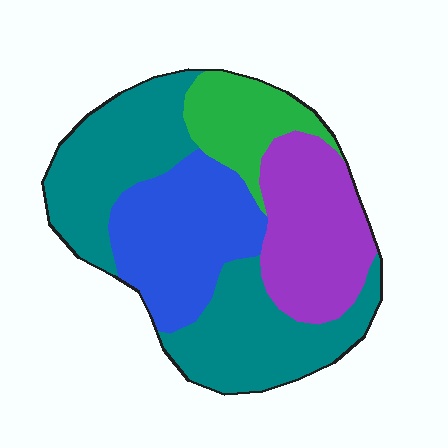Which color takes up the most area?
Teal, at roughly 40%.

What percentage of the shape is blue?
Blue takes up about one quarter (1/4) of the shape.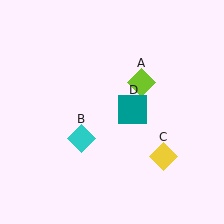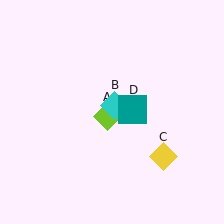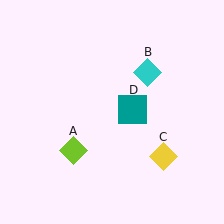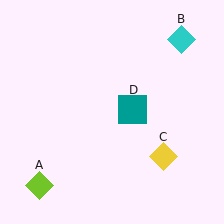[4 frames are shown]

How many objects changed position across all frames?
2 objects changed position: lime diamond (object A), cyan diamond (object B).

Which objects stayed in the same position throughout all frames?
Yellow diamond (object C) and teal square (object D) remained stationary.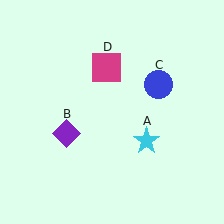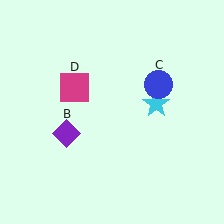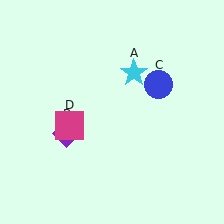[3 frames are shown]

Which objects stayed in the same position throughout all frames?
Purple diamond (object B) and blue circle (object C) remained stationary.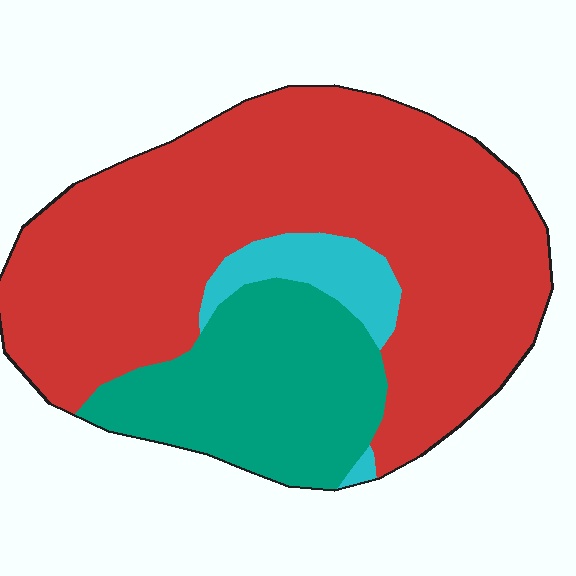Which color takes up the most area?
Red, at roughly 70%.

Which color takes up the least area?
Cyan, at roughly 5%.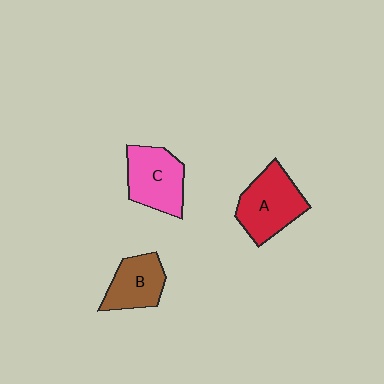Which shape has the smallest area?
Shape B (brown).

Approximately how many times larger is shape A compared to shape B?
Approximately 1.4 times.